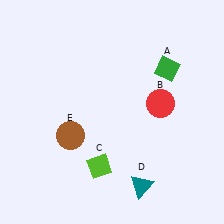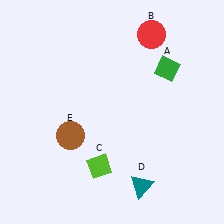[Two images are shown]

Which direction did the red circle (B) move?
The red circle (B) moved up.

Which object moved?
The red circle (B) moved up.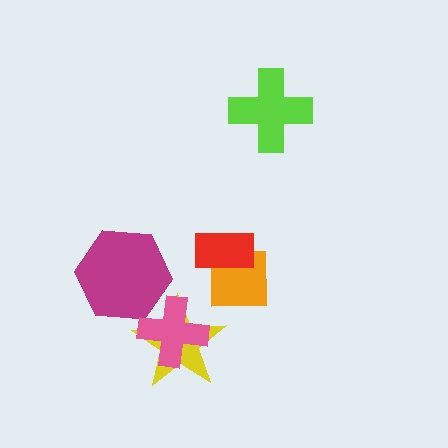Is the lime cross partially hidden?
No, no other shape covers it.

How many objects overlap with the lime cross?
0 objects overlap with the lime cross.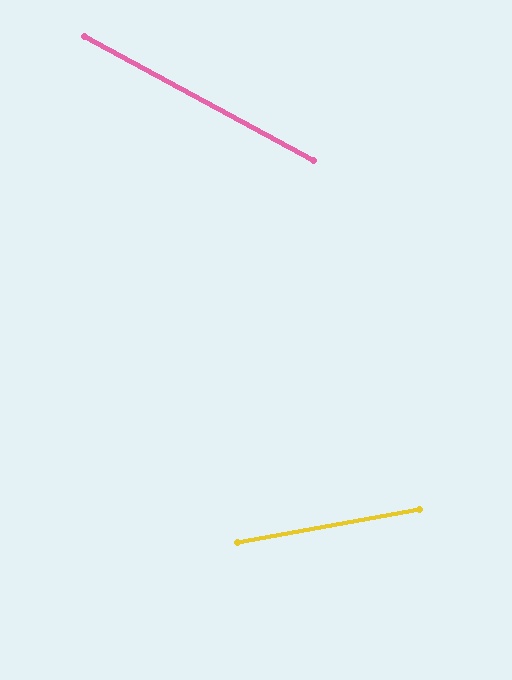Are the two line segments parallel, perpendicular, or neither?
Neither parallel nor perpendicular — they differ by about 39°.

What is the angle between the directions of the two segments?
Approximately 39 degrees.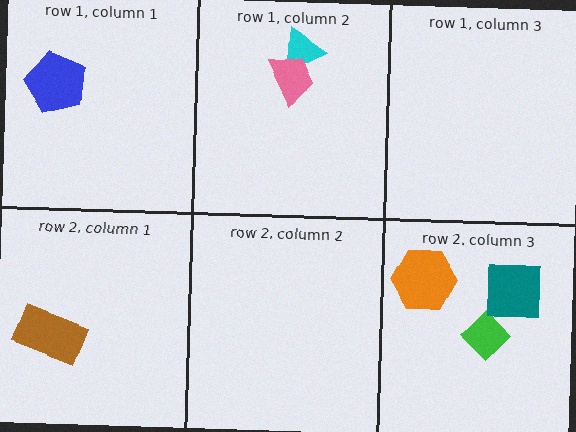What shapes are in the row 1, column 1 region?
The blue pentagon.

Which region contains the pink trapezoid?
The row 1, column 2 region.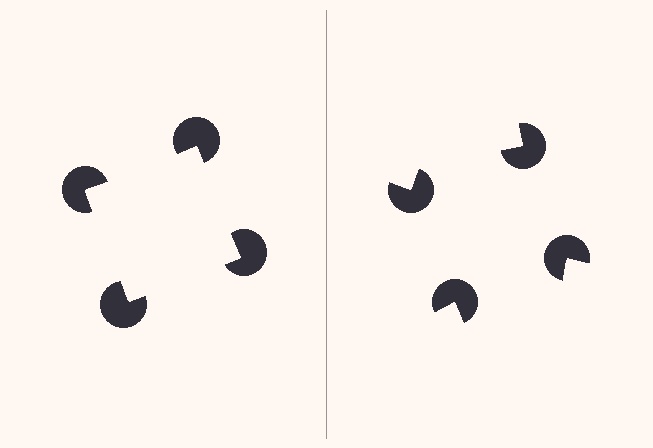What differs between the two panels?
The pac-man discs are positioned identically on both sides; only the wedge orientations differ. On the left they align to a square; on the right they are misaligned.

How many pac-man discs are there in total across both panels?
8 — 4 on each side.